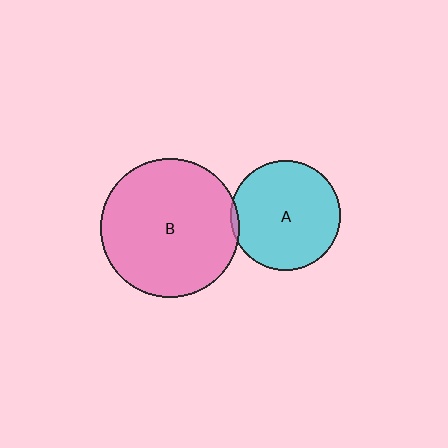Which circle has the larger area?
Circle B (pink).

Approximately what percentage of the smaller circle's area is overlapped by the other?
Approximately 5%.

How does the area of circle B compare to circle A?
Approximately 1.6 times.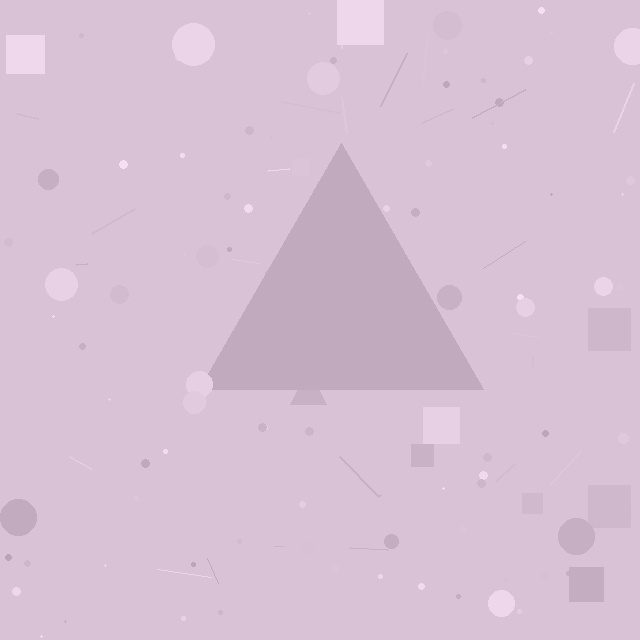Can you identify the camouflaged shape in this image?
The camouflaged shape is a triangle.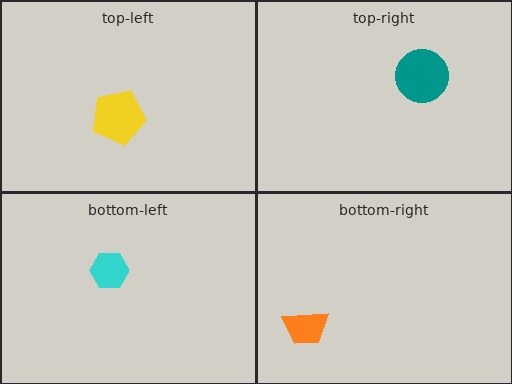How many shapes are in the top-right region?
1.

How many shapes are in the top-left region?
1.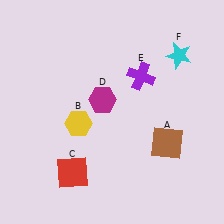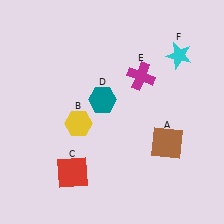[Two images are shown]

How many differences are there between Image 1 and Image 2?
There are 2 differences between the two images.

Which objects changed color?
D changed from magenta to teal. E changed from purple to magenta.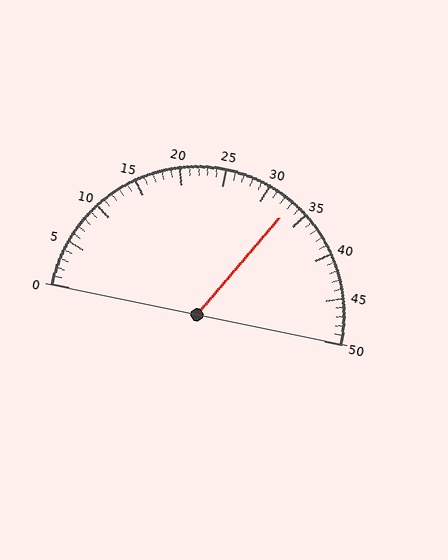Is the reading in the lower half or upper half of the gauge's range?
The reading is in the upper half of the range (0 to 50).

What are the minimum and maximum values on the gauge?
The gauge ranges from 0 to 50.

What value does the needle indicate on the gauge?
The needle indicates approximately 33.